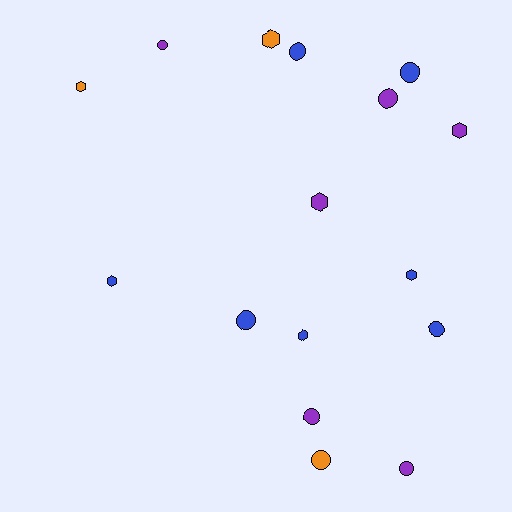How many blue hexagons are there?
There are 3 blue hexagons.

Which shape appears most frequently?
Circle, with 9 objects.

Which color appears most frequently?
Blue, with 7 objects.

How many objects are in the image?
There are 16 objects.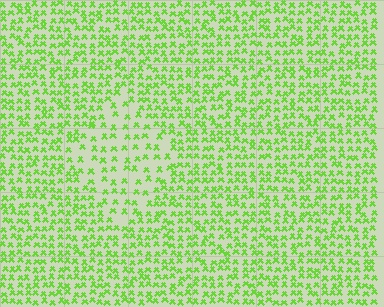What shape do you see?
I see a diamond.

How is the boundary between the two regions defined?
The boundary is defined by a change in element density (approximately 1.8x ratio). All elements are the same color, size, and shape.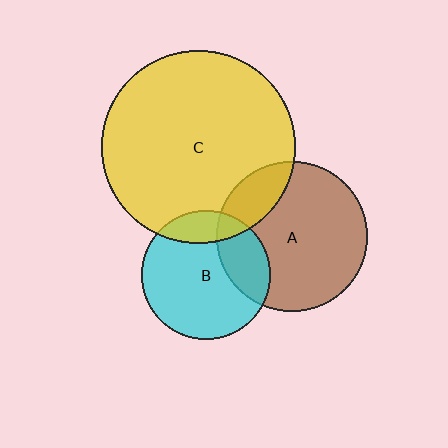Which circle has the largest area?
Circle C (yellow).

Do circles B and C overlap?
Yes.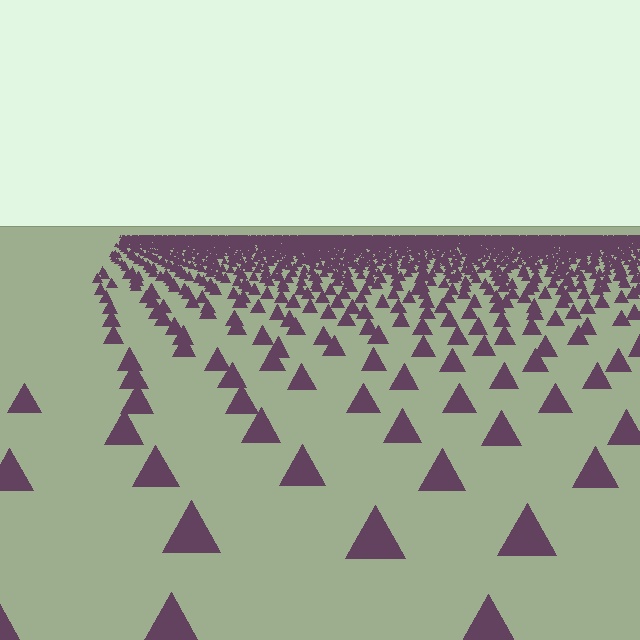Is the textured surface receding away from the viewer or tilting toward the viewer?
The surface is receding away from the viewer. Texture elements get smaller and denser toward the top.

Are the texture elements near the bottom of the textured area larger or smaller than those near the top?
Larger. Near the bottom, elements are closer to the viewer and appear at a bigger on-screen size.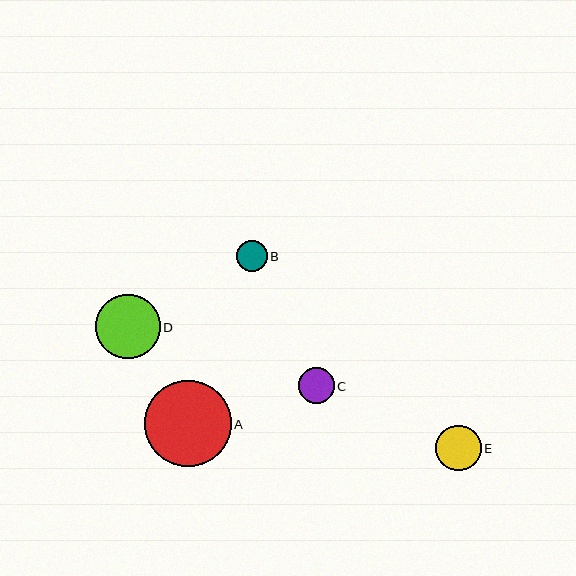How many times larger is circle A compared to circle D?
Circle A is approximately 1.3 times the size of circle D.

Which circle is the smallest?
Circle B is the smallest with a size of approximately 31 pixels.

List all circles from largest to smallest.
From largest to smallest: A, D, E, C, B.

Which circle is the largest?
Circle A is the largest with a size of approximately 86 pixels.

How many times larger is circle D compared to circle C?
Circle D is approximately 1.8 times the size of circle C.